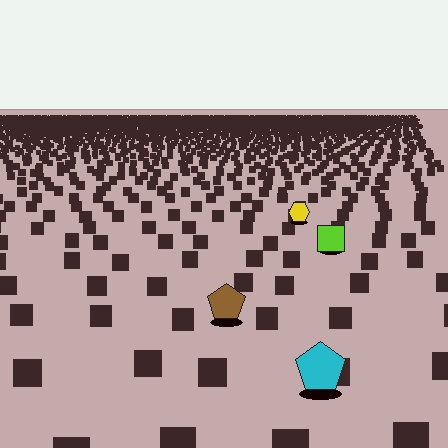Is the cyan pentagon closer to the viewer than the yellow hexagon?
Yes. The cyan pentagon is closer — you can tell from the texture gradient: the ground texture is coarser near it.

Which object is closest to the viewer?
The cyan pentagon is closest. The texture marks near it are larger and more spread out.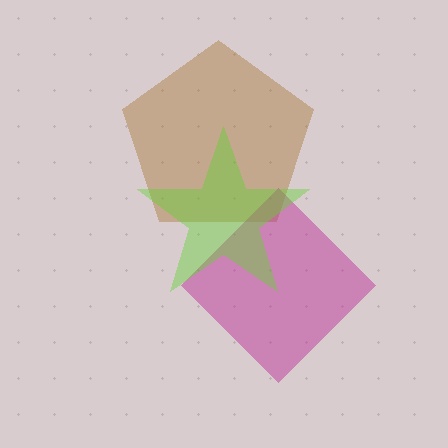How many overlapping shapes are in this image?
There are 3 overlapping shapes in the image.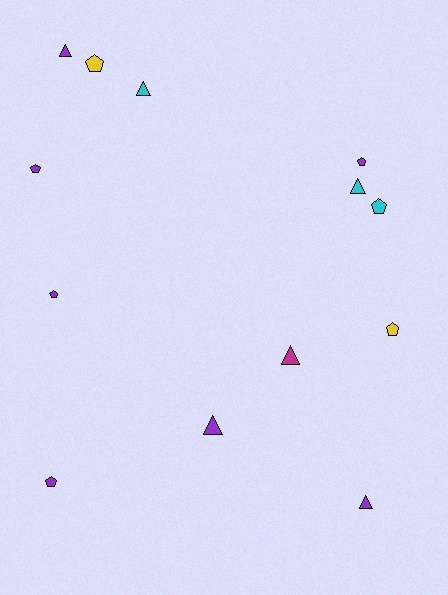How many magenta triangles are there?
There is 1 magenta triangle.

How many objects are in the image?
There are 13 objects.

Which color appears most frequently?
Purple, with 7 objects.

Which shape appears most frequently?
Pentagon, with 7 objects.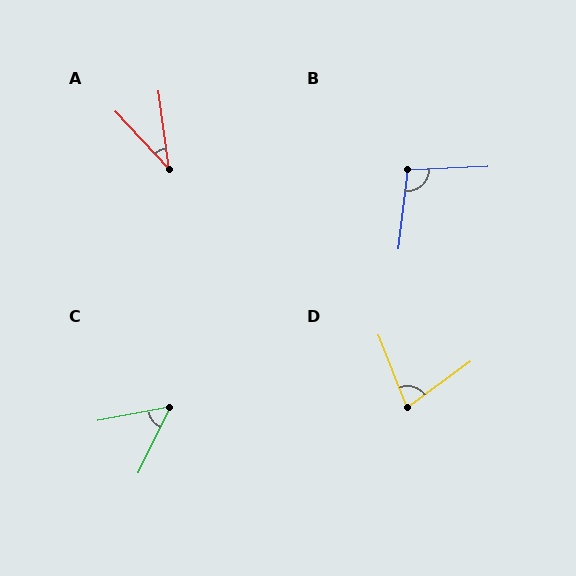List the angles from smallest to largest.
A (35°), C (53°), D (75°), B (100°).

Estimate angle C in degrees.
Approximately 53 degrees.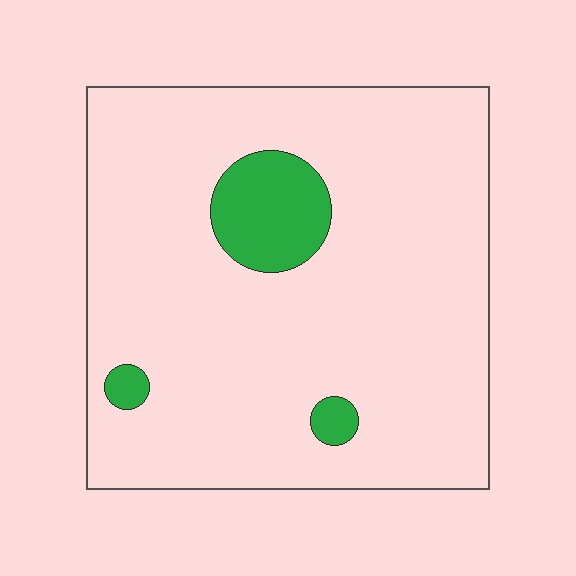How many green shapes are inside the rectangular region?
3.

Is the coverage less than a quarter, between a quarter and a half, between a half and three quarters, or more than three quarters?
Less than a quarter.